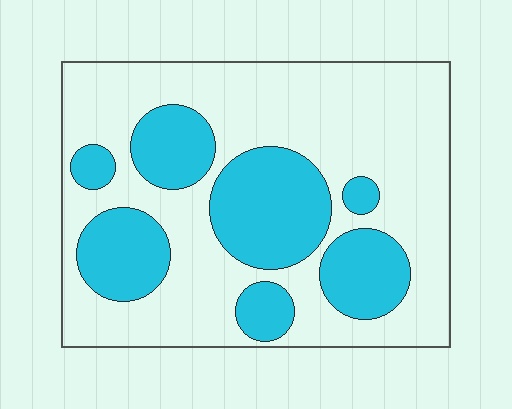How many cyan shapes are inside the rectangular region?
7.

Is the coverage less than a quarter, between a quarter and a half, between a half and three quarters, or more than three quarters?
Between a quarter and a half.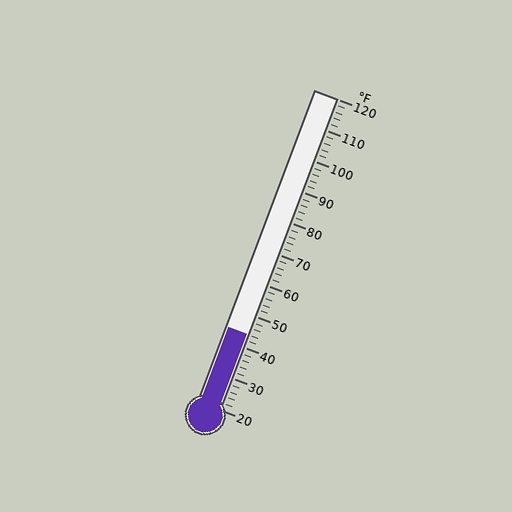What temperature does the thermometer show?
The thermometer shows approximately 44°F.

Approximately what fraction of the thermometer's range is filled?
The thermometer is filled to approximately 25% of its range.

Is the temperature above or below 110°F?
The temperature is below 110°F.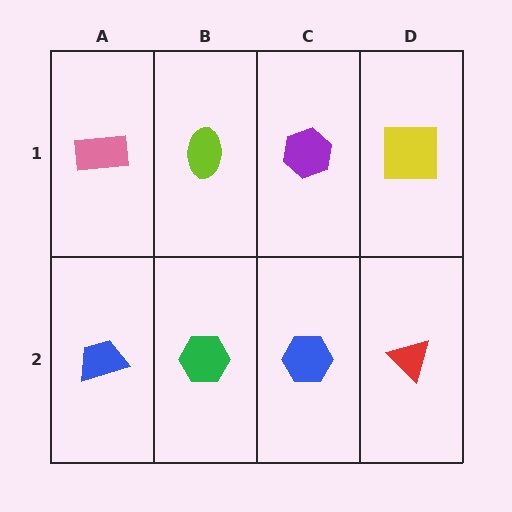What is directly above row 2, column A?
A pink rectangle.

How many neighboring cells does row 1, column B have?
3.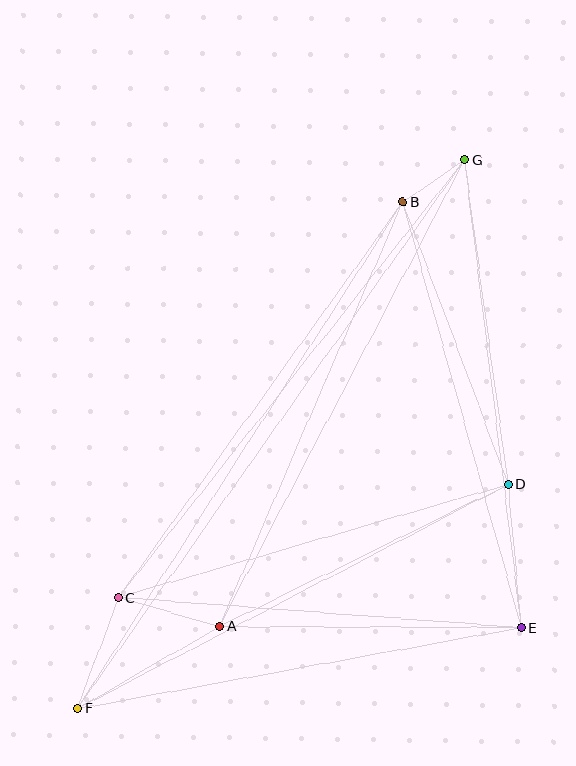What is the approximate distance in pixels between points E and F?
The distance between E and F is approximately 451 pixels.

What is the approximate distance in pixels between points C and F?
The distance between C and F is approximately 118 pixels.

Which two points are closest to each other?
Points B and G are closest to each other.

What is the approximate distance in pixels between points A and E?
The distance between A and E is approximately 301 pixels.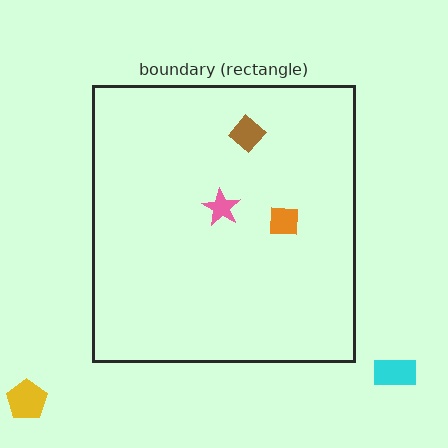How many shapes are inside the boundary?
3 inside, 2 outside.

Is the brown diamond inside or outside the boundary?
Inside.